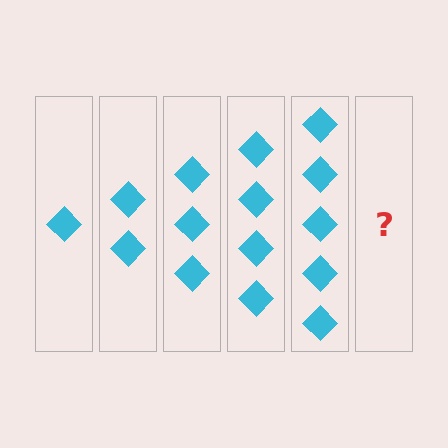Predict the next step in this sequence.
The next step is 6 diamonds.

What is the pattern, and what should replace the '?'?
The pattern is that each step adds one more diamond. The '?' should be 6 diamonds.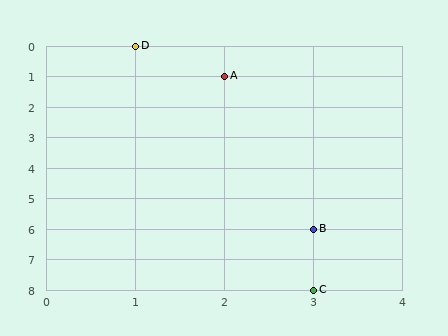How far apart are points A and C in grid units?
Points A and C are 1 column and 7 rows apart (about 7.1 grid units diagonally).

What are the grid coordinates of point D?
Point D is at grid coordinates (1, 0).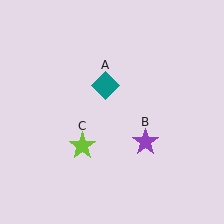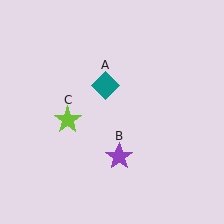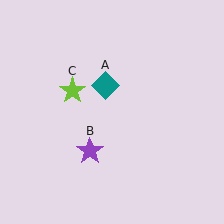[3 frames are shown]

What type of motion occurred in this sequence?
The purple star (object B), lime star (object C) rotated clockwise around the center of the scene.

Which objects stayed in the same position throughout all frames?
Teal diamond (object A) remained stationary.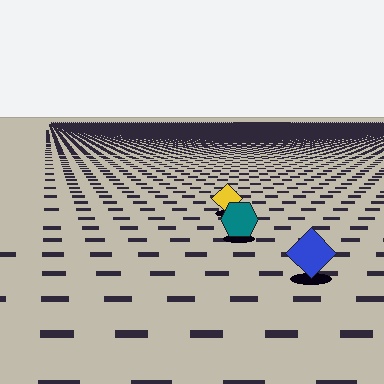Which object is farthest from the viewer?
The yellow diamond is farthest from the viewer. It appears smaller and the ground texture around it is denser.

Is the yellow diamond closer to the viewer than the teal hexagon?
No. The teal hexagon is closer — you can tell from the texture gradient: the ground texture is coarser near it.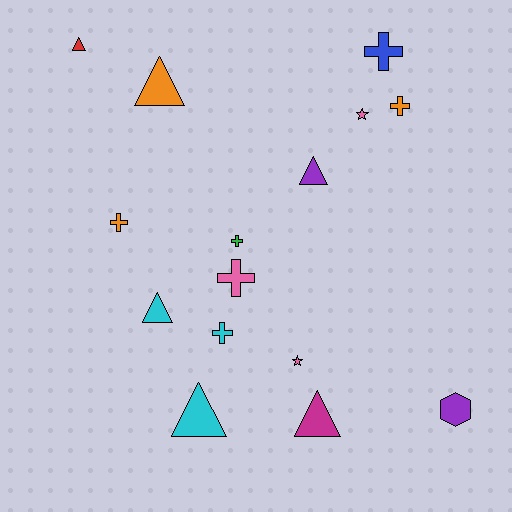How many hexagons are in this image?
There is 1 hexagon.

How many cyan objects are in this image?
There are 3 cyan objects.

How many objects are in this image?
There are 15 objects.